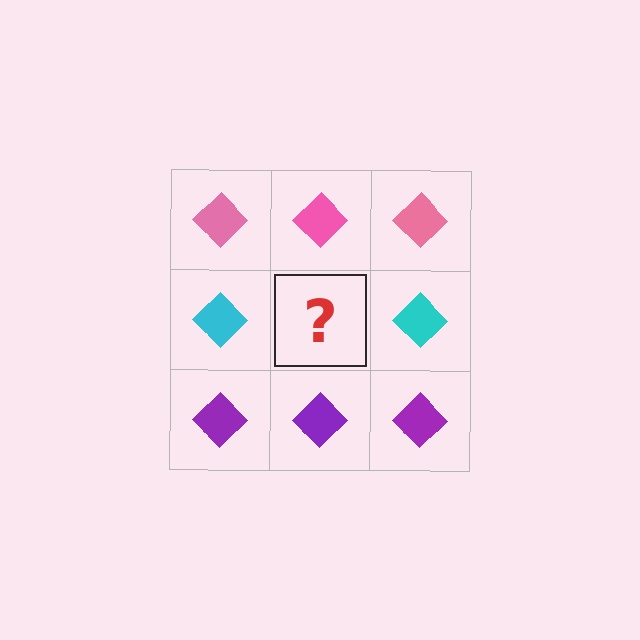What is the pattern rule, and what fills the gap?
The rule is that each row has a consistent color. The gap should be filled with a cyan diamond.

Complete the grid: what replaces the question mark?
The question mark should be replaced with a cyan diamond.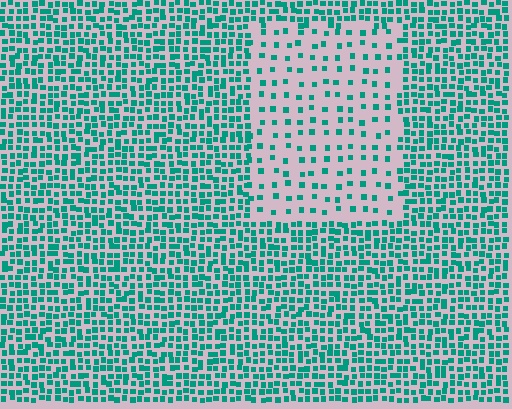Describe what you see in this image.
The image contains small teal elements arranged at two different densities. A rectangle-shaped region is visible where the elements are less densely packed than the surrounding area.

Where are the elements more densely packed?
The elements are more densely packed outside the rectangle boundary.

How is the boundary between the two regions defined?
The boundary is defined by a change in element density (approximately 2.8x ratio). All elements are the same color, size, and shape.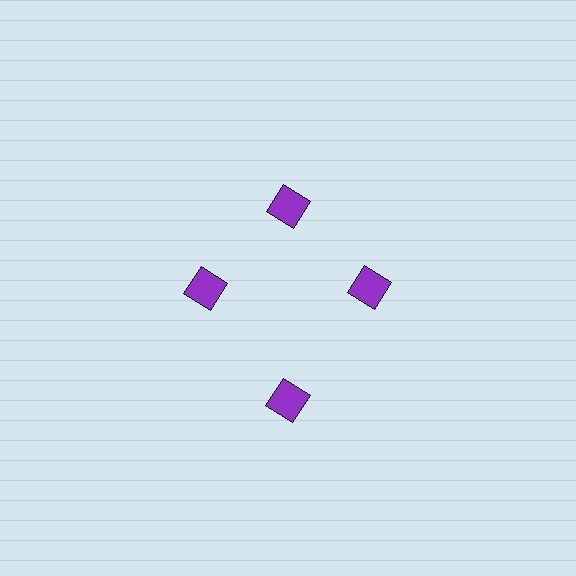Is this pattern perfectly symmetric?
No. The 4 purple diamonds are arranged in a ring, but one element near the 6 o'clock position is pushed outward from the center, breaking the 4-fold rotational symmetry.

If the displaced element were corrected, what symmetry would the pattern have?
It would have 4-fold rotational symmetry — the pattern would map onto itself every 90 degrees.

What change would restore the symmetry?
The symmetry would be restored by moving it inward, back onto the ring so that all 4 diamonds sit at equal angles and equal distance from the center.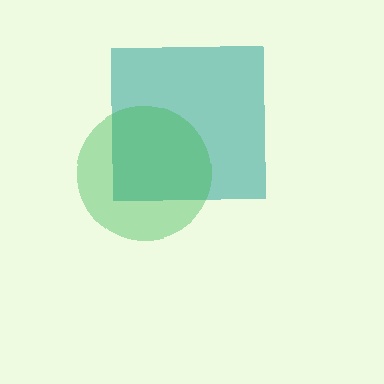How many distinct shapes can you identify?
There are 2 distinct shapes: a teal square, a green circle.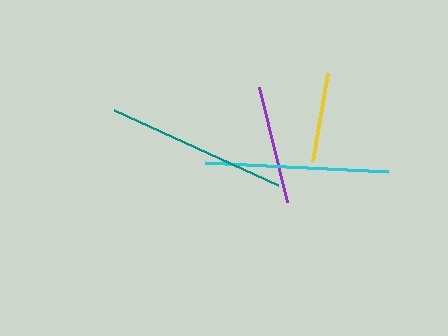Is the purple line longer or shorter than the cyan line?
The cyan line is longer than the purple line.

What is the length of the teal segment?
The teal segment is approximately 181 pixels long.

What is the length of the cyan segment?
The cyan segment is approximately 183 pixels long.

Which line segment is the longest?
The cyan line is the longest at approximately 183 pixels.